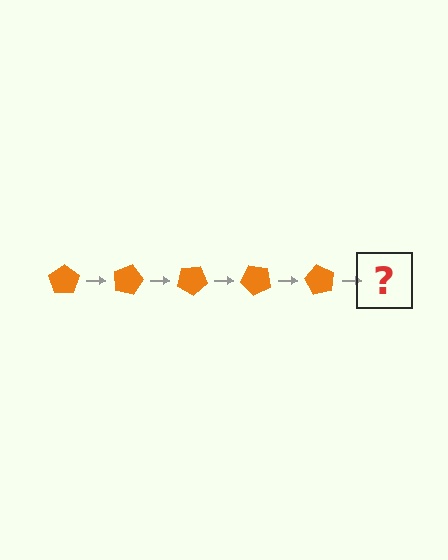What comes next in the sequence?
The next element should be an orange pentagon rotated 75 degrees.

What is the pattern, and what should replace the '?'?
The pattern is that the pentagon rotates 15 degrees each step. The '?' should be an orange pentagon rotated 75 degrees.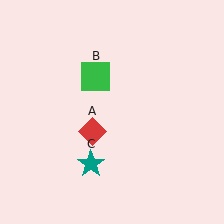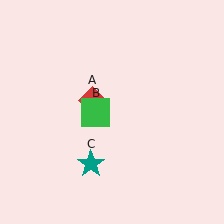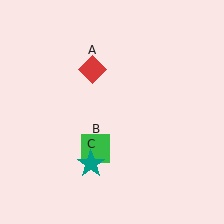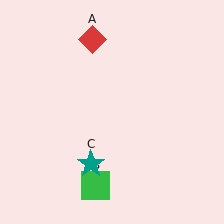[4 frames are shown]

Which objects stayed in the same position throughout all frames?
Teal star (object C) remained stationary.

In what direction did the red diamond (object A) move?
The red diamond (object A) moved up.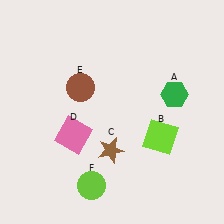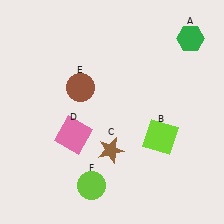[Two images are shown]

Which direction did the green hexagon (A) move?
The green hexagon (A) moved up.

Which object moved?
The green hexagon (A) moved up.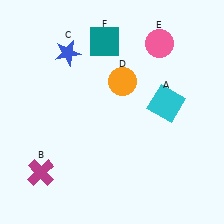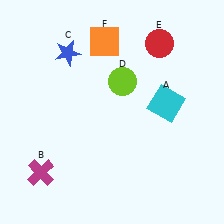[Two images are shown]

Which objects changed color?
D changed from orange to lime. E changed from pink to red. F changed from teal to orange.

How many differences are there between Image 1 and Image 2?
There are 3 differences between the two images.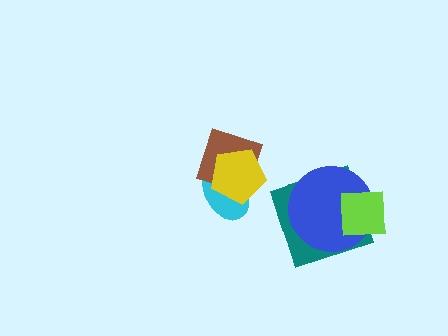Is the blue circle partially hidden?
Yes, it is partially covered by another shape.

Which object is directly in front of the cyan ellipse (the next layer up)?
The brown square is directly in front of the cyan ellipse.